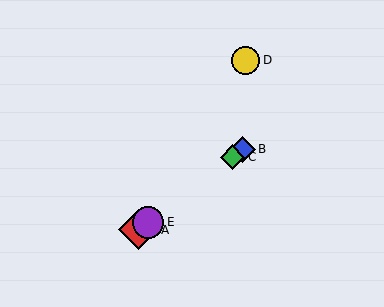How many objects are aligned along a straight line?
4 objects (A, B, C, E) are aligned along a straight line.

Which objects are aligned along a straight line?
Objects A, B, C, E are aligned along a straight line.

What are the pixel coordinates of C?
Object C is at (232, 157).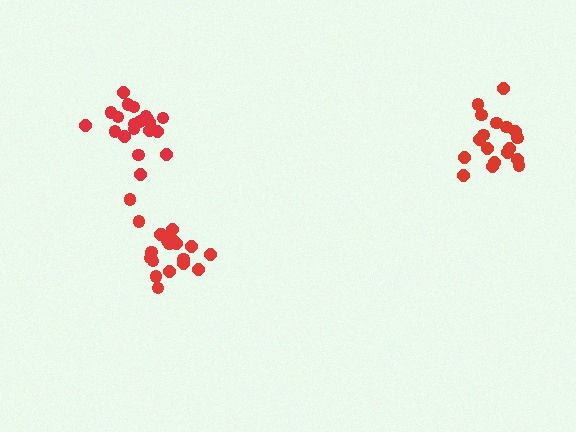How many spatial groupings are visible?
There are 3 spatial groupings.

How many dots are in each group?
Group 1: 20 dots, Group 2: 18 dots, Group 3: 20 dots (58 total).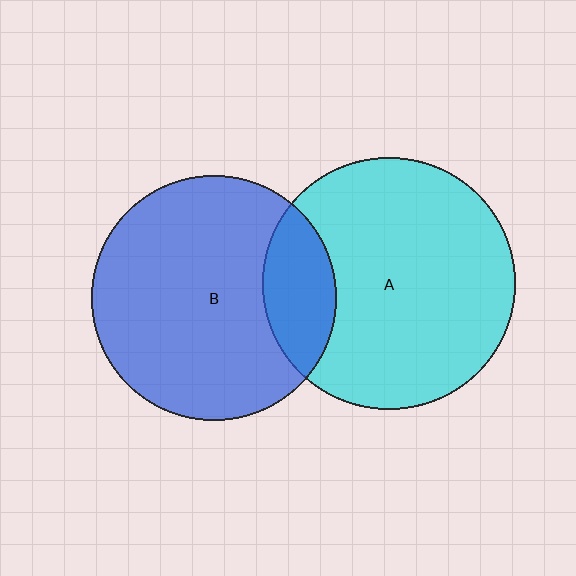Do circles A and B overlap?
Yes.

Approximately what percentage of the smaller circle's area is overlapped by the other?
Approximately 20%.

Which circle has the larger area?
Circle A (cyan).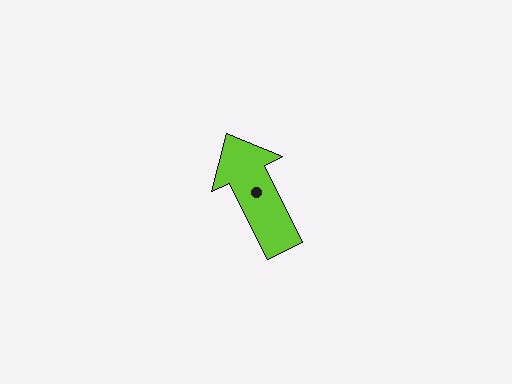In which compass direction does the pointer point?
Northwest.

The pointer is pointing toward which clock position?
Roughly 11 o'clock.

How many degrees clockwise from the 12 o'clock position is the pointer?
Approximately 334 degrees.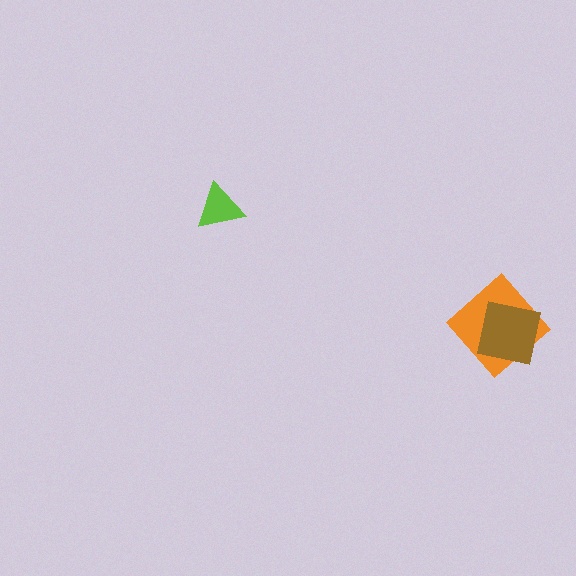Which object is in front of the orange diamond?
The brown square is in front of the orange diamond.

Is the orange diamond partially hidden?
Yes, it is partially covered by another shape.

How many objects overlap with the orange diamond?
1 object overlaps with the orange diamond.